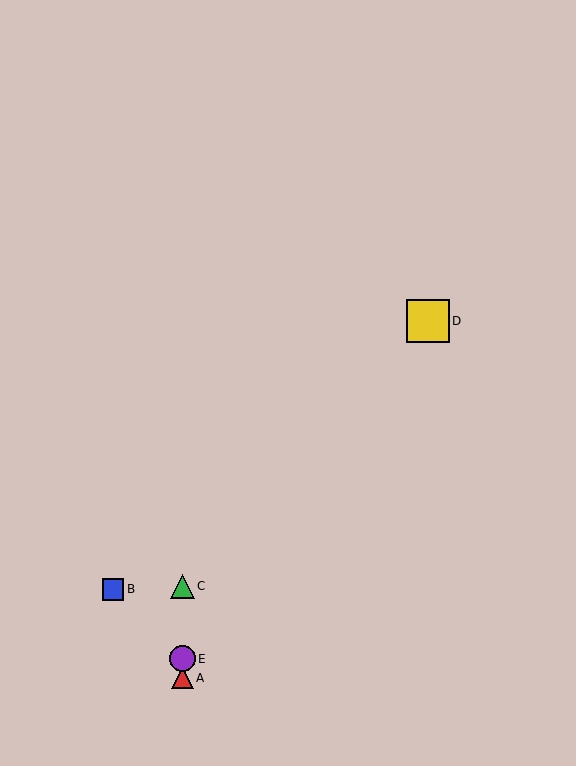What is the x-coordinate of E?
Object E is at x≈182.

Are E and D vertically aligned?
No, E is at x≈182 and D is at x≈428.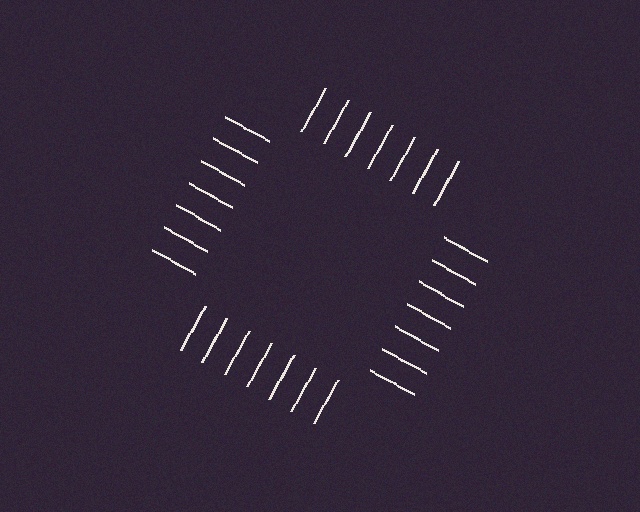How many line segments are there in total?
28 — 7 along each of the 4 edges.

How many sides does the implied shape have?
4 sides — the line-ends trace a square.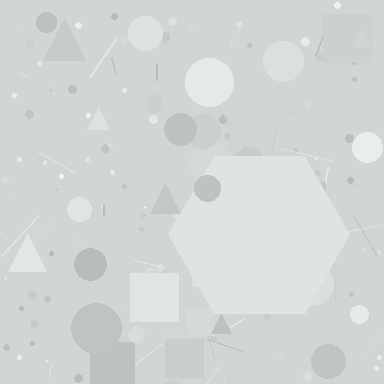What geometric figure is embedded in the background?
A hexagon is embedded in the background.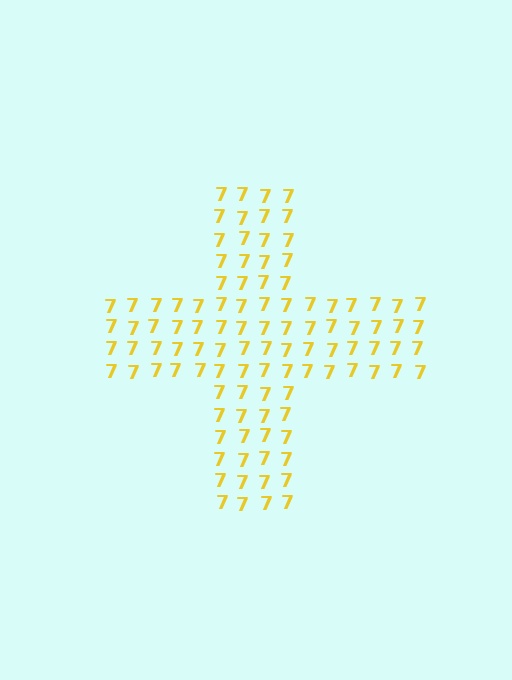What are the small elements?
The small elements are digit 7's.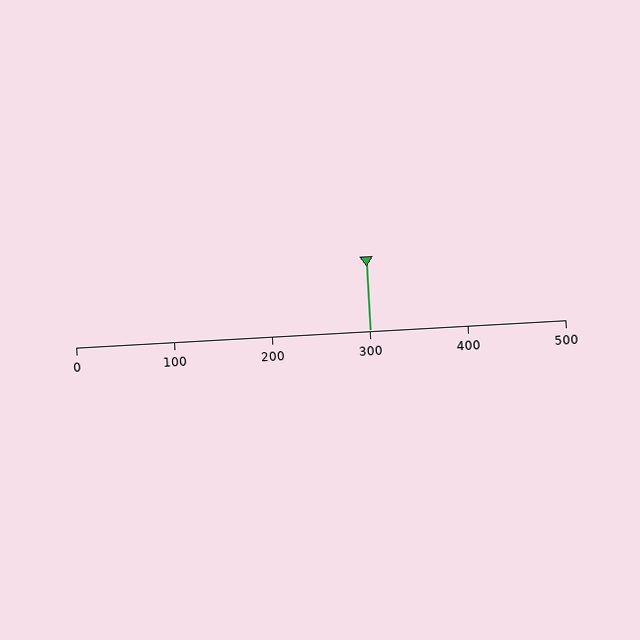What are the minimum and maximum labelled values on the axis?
The axis runs from 0 to 500.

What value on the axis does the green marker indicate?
The marker indicates approximately 300.